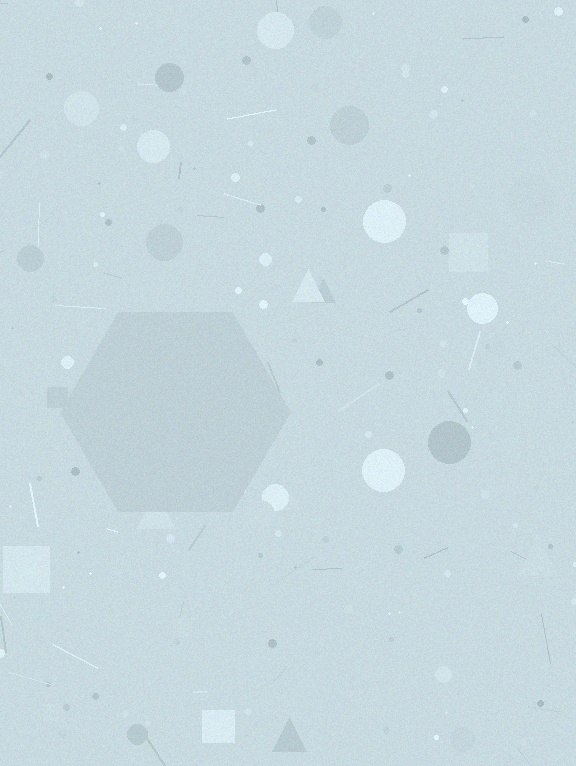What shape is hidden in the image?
A hexagon is hidden in the image.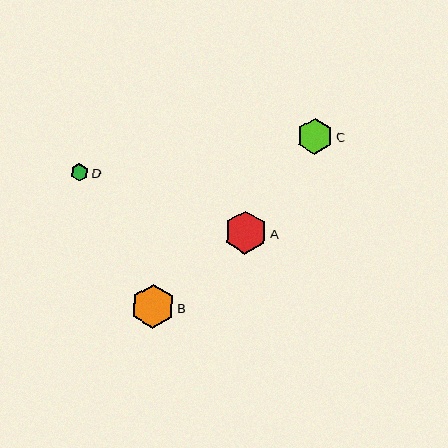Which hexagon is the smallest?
Hexagon D is the smallest with a size of approximately 18 pixels.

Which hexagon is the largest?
Hexagon B is the largest with a size of approximately 44 pixels.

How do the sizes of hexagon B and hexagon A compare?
Hexagon B and hexagon A are approximately the same size.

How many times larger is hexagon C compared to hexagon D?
Hexagon C is approximately 2.0 times the size of hexagon D.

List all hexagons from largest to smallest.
From largest to smallest: B, A, C, D.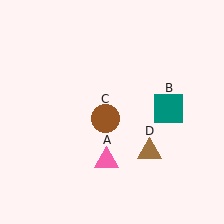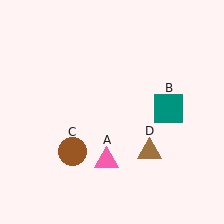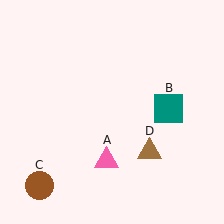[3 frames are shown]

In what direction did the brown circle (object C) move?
The brown circle (object C) moved down and to the left.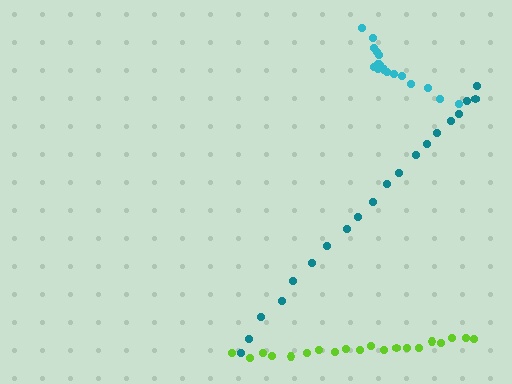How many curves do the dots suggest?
There are 3 distinct paths.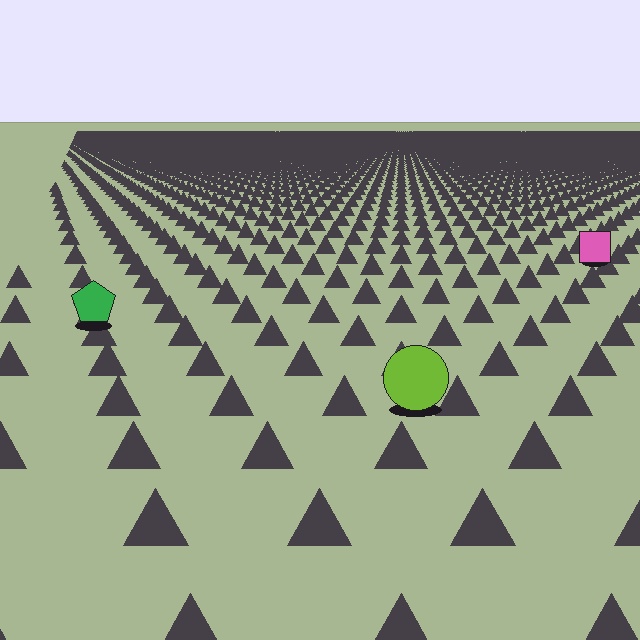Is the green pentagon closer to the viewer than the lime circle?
No. The lime circle is closer — you can tell from the texture gradient: the ground texture is coarser near it.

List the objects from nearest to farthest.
From nearest to farthest: the lime circle, the green pentagon, the pink square.